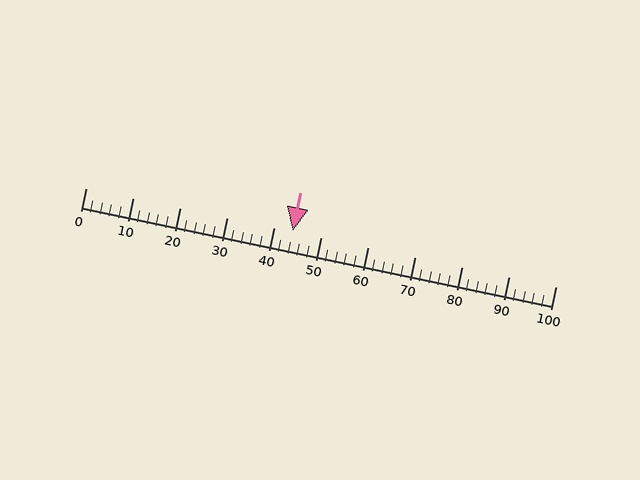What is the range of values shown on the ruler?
The ruler shows values from 0 to 100.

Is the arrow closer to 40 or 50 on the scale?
The arrow is closer to 40.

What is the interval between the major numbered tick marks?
The major tick marks are spaced 10 units apart.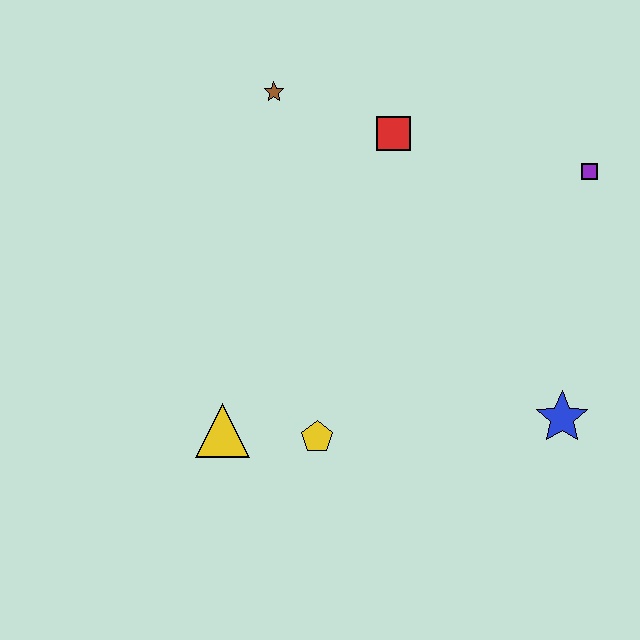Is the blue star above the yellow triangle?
Yes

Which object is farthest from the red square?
The yellow triangle is farthest from the red square.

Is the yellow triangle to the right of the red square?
No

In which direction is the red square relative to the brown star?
The red square is to the right of the brown star.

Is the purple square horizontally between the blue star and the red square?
No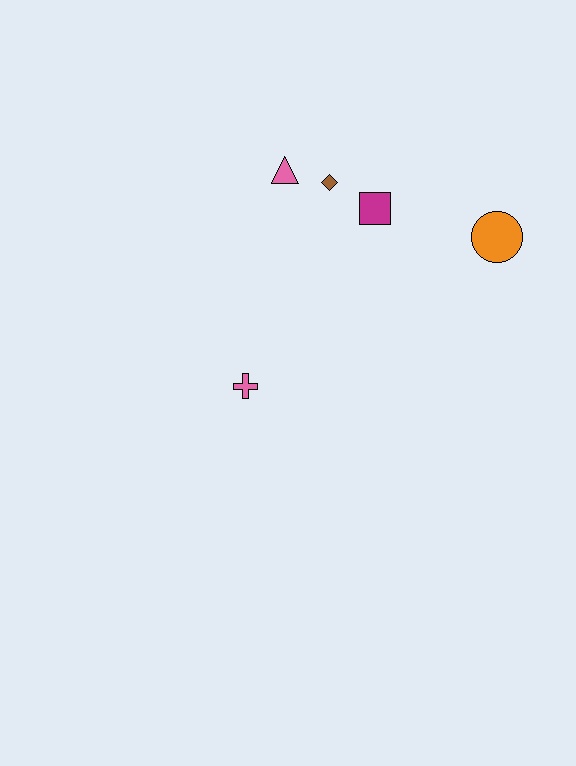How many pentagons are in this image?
There are no pentagons.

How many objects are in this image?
There are 5 objects.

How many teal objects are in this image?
There are no teal objects.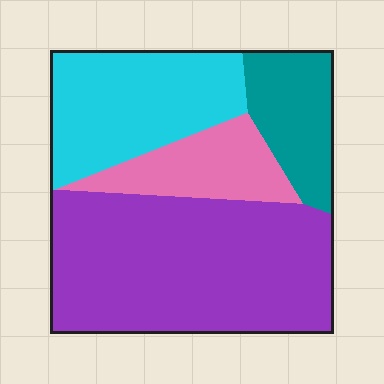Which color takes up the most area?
Purple, at roughly 50%.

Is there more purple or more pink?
Purple.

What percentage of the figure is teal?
Teal covers around 15% of the figure.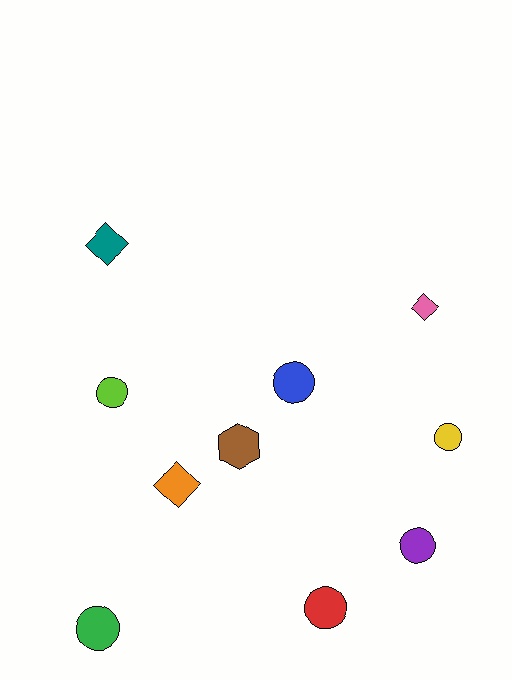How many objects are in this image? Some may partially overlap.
There are 10 objects.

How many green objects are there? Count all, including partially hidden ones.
There is 1 green object.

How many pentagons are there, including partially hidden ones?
There are no pentagons.